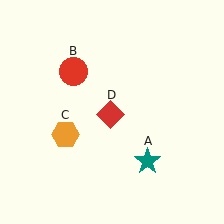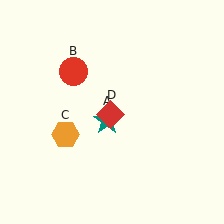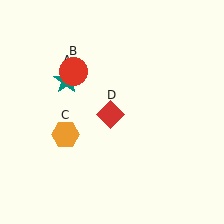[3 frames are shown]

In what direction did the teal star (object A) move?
The teal star (object A) moved up and to the left.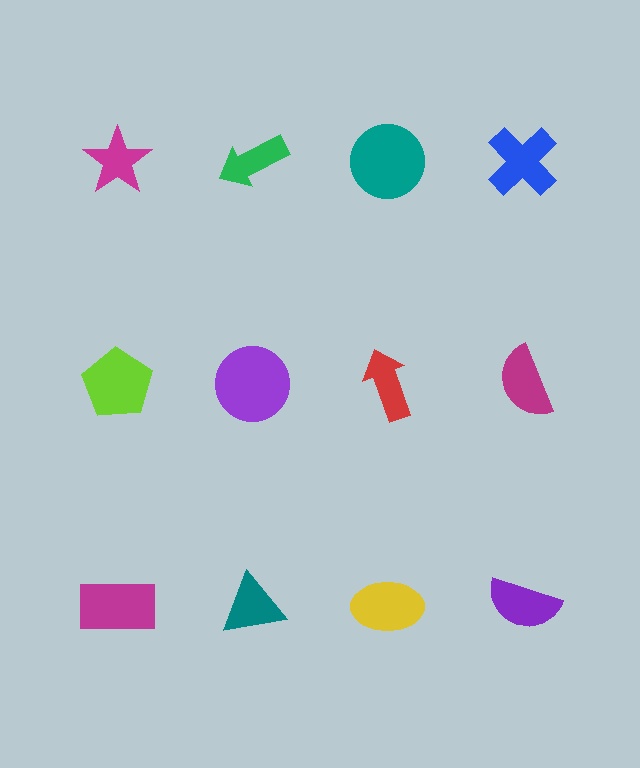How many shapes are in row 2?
4 shapes.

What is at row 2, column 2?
A purple circle.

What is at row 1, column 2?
A green arrow.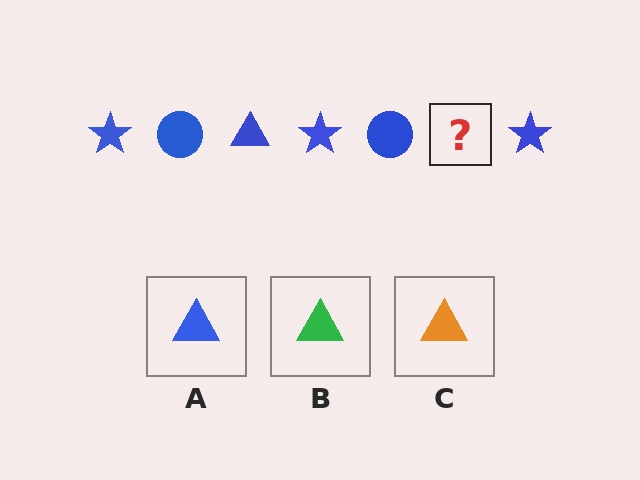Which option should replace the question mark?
Option A.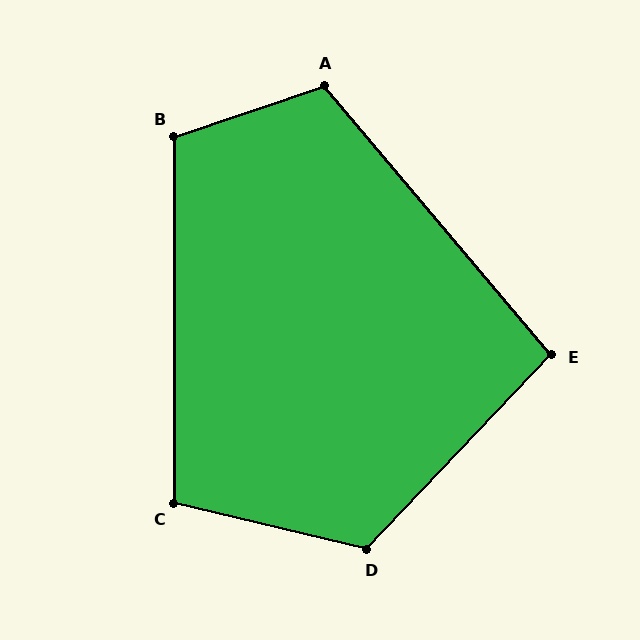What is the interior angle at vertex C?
Approximately 104 degrees (obtuse).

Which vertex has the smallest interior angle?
E, at approximately 96 degrees.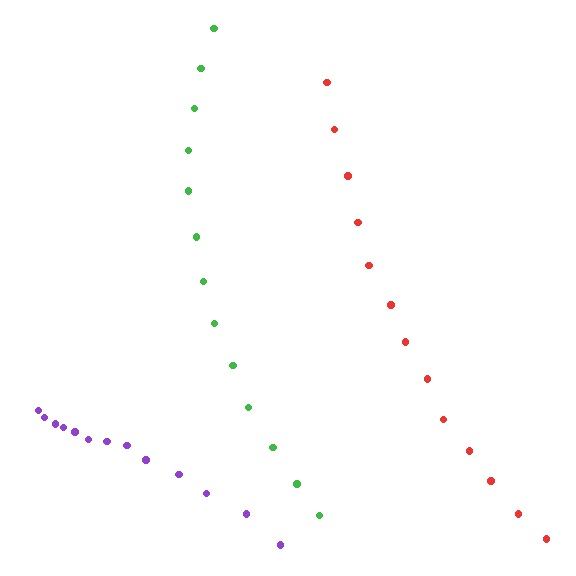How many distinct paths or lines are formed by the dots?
There are 3 distinct paths.